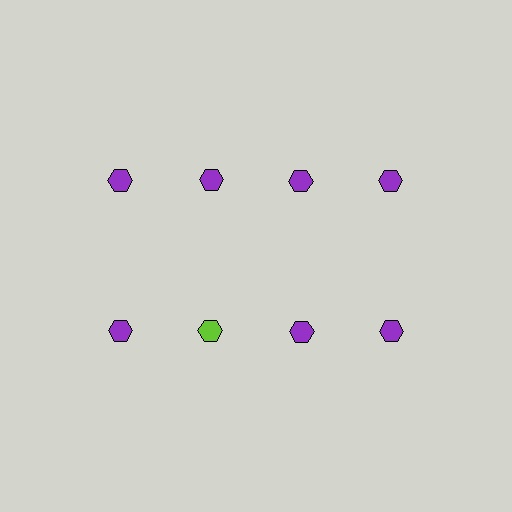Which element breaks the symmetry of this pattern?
The lime hexagon in the second row, second from left column breaks the symmetry. All other shapes are purple hexagons.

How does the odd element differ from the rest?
It has a different color: lime instead of purple.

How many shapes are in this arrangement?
There are 8 shapes arranged in a grid pattern.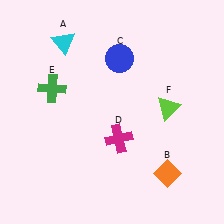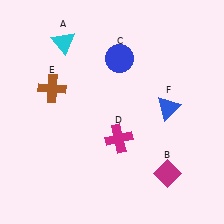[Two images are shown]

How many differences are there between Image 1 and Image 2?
There are 3 differences between the two images.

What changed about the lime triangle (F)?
In Image 1, F is lime. In Image 2, it changed to blue.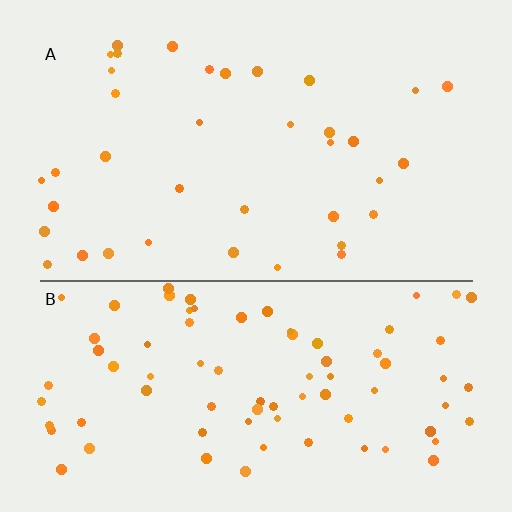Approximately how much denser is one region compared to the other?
Approximately 2.2× — region B over region A.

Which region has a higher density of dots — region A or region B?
B (the bottom).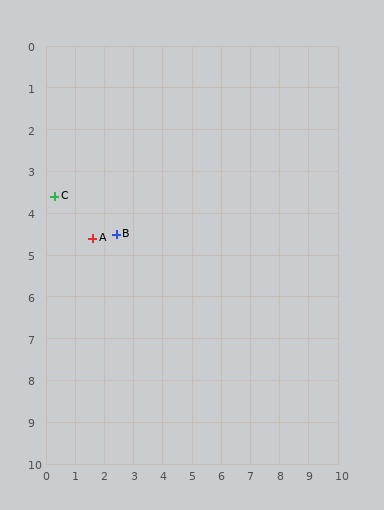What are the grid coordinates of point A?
Point A is at approximately (1.6, 4.6).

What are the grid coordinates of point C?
Point C is at approximately (0.3, 3.6).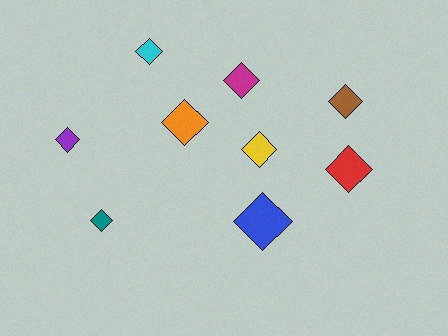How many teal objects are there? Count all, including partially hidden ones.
There is 1 teal object.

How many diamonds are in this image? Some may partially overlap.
There are 9 diamonds.